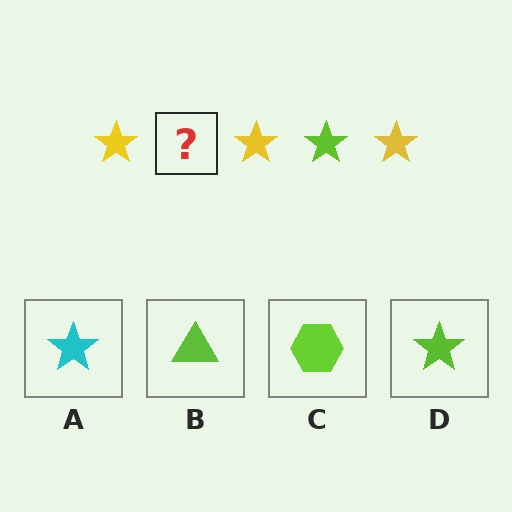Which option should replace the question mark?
Option D.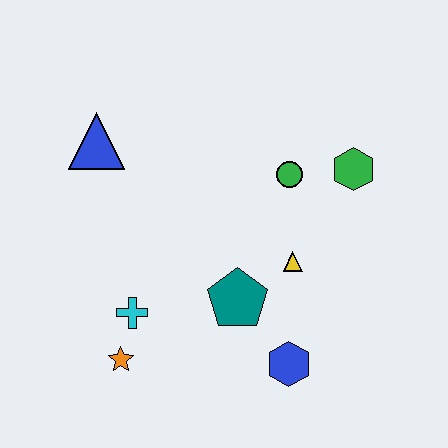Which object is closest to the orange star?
The cyan cross is closest to the orange star.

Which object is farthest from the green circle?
The orange star is farthest from the green circle.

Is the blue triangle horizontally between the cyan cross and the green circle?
No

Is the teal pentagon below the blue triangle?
Yes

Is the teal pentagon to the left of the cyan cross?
No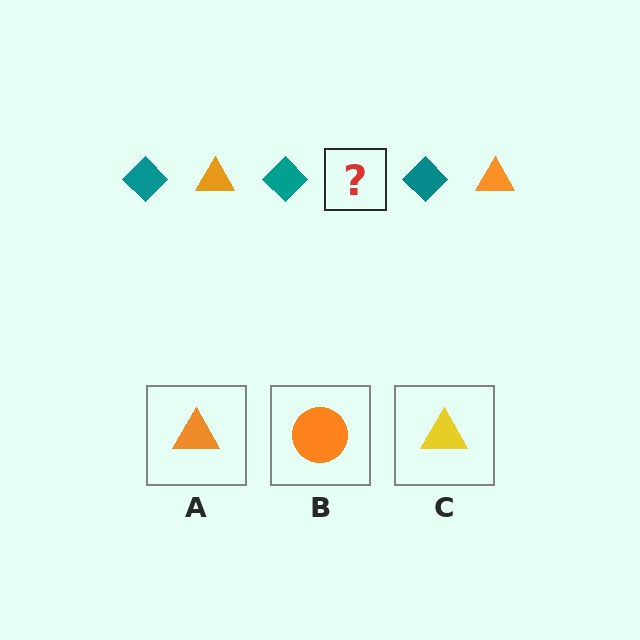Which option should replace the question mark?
Option A.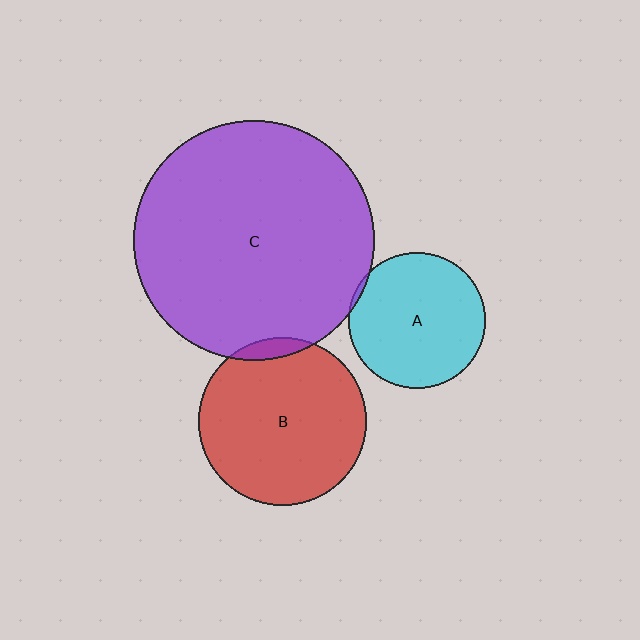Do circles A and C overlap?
Yes.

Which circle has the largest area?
Circle C (purple).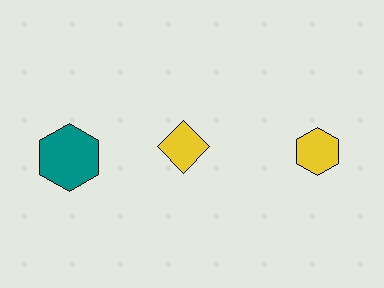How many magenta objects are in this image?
There are no magenta objects.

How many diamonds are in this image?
There is 1 diamond.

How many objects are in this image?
There are 3 objects.